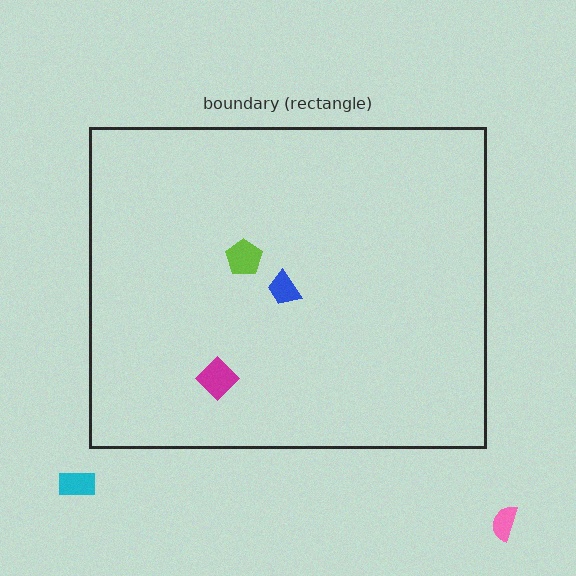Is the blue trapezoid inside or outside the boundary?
Inside.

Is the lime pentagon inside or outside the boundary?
Inside.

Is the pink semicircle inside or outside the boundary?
Outside.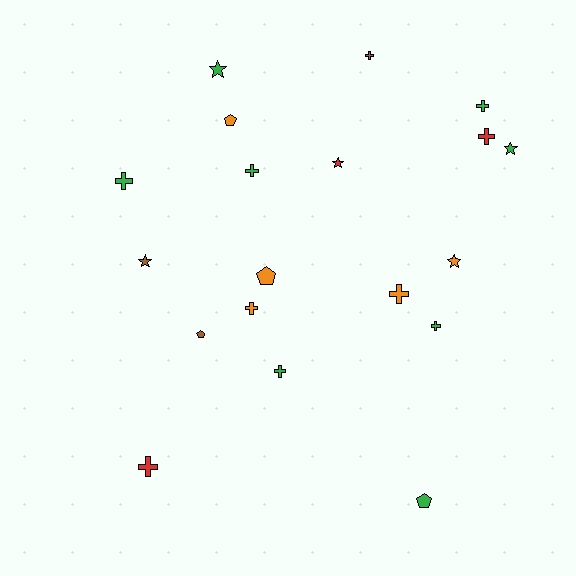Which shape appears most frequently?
Cross, with 10 objects.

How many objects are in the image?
There are 19 objects.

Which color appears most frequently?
Green, with 8 objects.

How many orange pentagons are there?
There are 2 orange pentagons.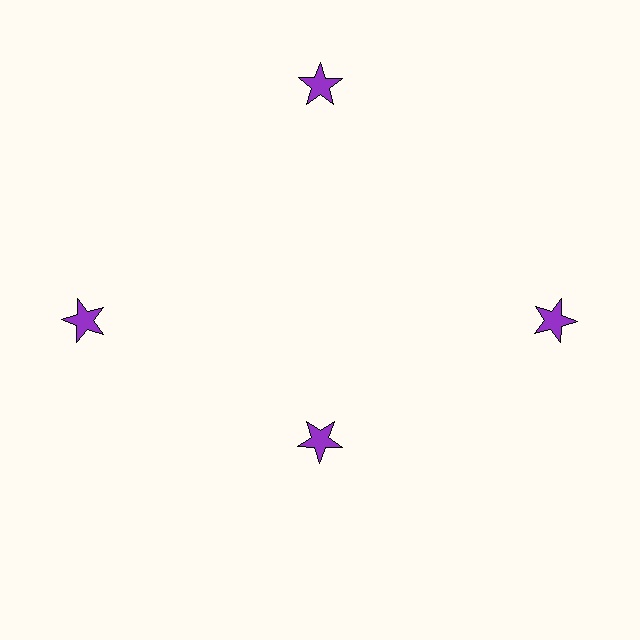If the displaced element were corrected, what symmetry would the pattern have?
It would have 4-fold rotational symmetry — the pattern would map onto itself every 90 degrees.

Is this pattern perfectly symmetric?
No. The 4 purple stars are arranged in a ring, but one element near the 6 o'clock position is pulled inward toward the center, breaking the 4-fold rotational symmetry.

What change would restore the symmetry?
The symmetry would be restored by moving it outward, back onto the ring so that all 4 stars sit at equal angles and equal distance from the center.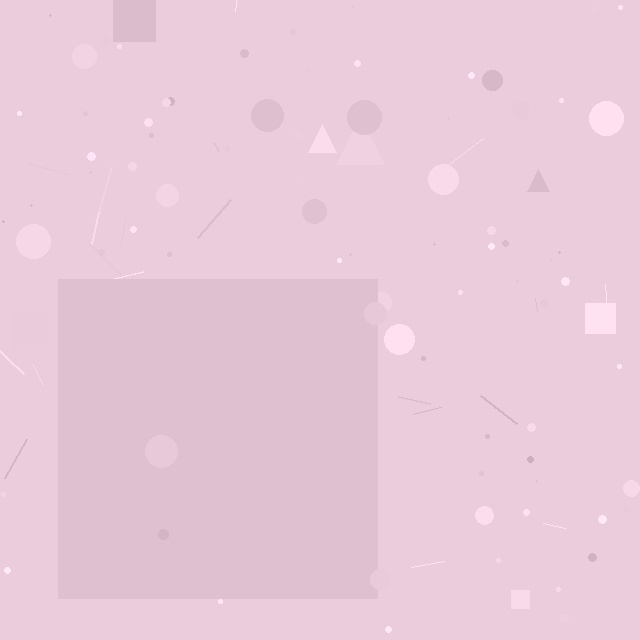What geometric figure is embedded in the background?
A square is embedded in the background.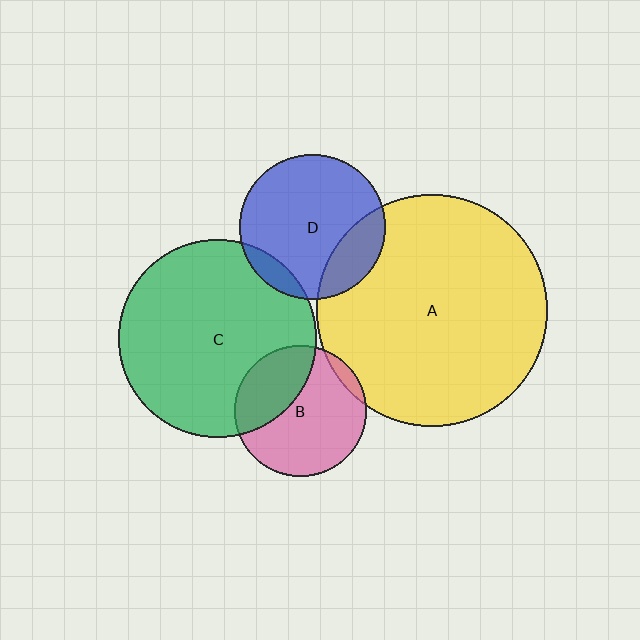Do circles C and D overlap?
Yes.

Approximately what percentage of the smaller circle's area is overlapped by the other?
Approximately 10%.